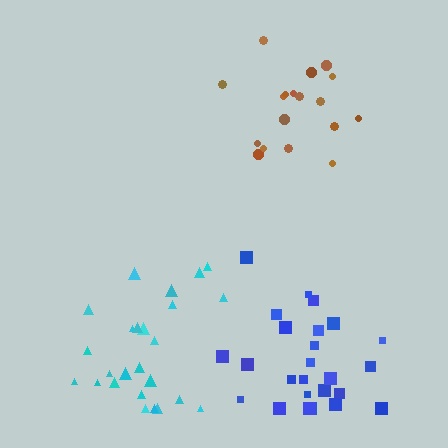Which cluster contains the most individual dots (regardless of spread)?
Cyan (25).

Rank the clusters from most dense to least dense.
brown, blue, cyan.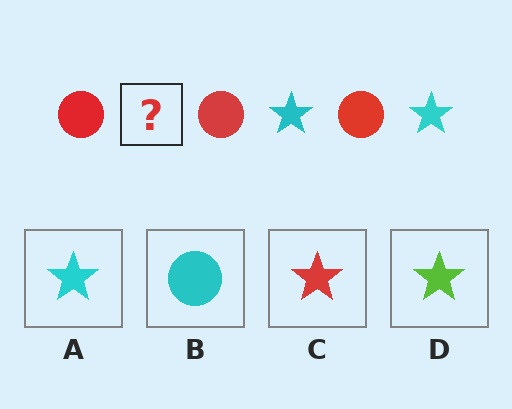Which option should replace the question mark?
Option A.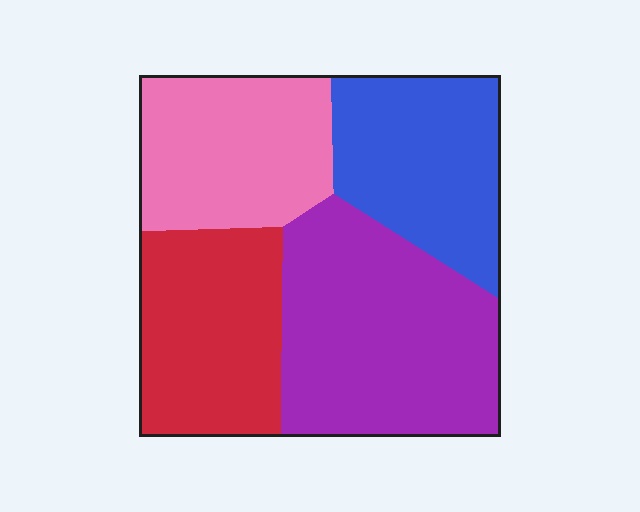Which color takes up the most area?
Purple, at roughly 35%.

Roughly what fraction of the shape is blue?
Blue covers roughly 20% of the shape.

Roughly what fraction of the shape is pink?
Pink covers around 20% of the shape.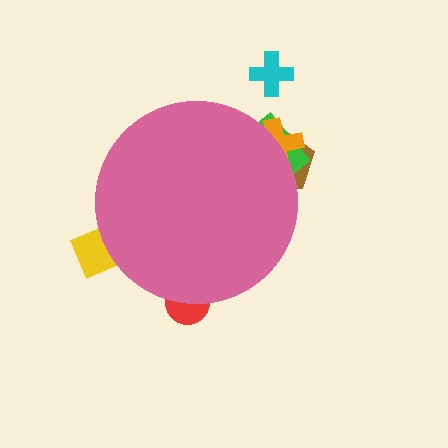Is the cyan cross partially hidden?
No, the cyan cross is fully visible.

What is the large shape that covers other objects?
A pink circle.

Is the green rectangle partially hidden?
Yes, the green rectangle is partially hidden behind the pink circle.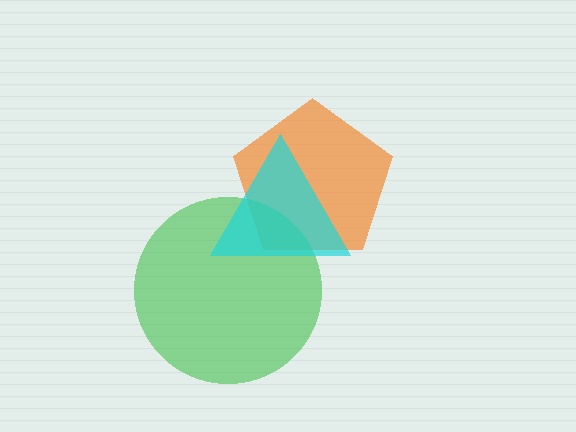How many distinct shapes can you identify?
There are 3 distinct shapes: an orange pentagon, a green circle, a cyan triangle.